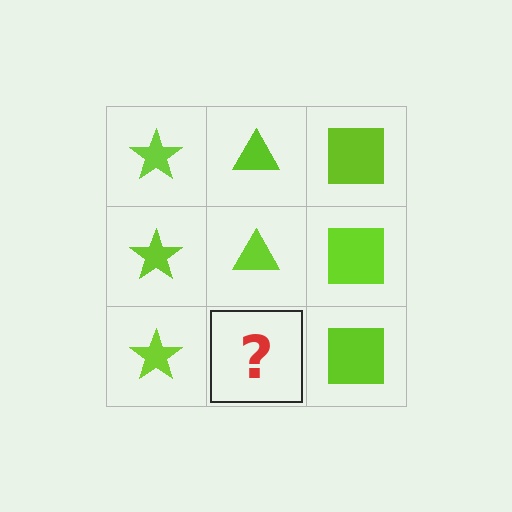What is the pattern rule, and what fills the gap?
The rule is that each column has a consistent shape. The gap should be filled with a lime triangle.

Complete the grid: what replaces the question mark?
The question mark should be replaced with a lime triangle.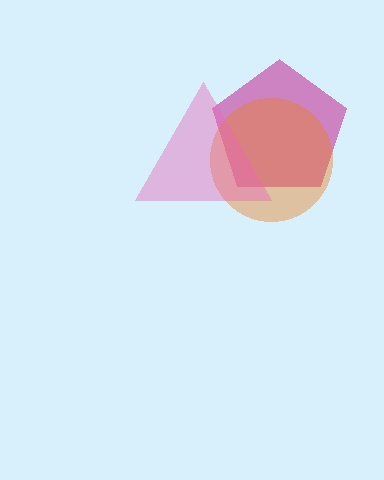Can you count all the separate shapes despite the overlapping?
Yes, there are 3 separate shapes.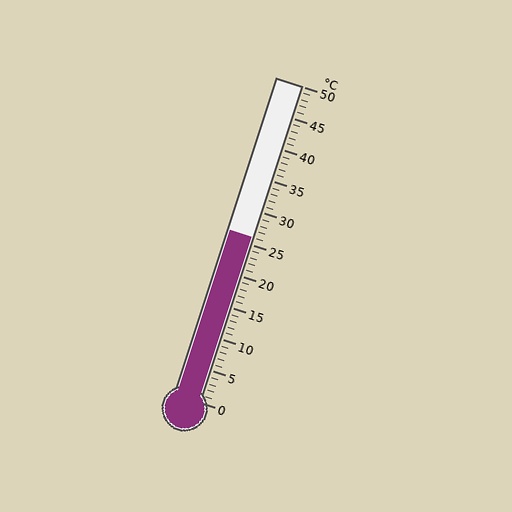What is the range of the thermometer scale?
The thermometer scale ranges from 0°C to 50°C.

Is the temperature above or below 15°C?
The temperature is above 15°C.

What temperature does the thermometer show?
The thermometer shows approximately 26°C.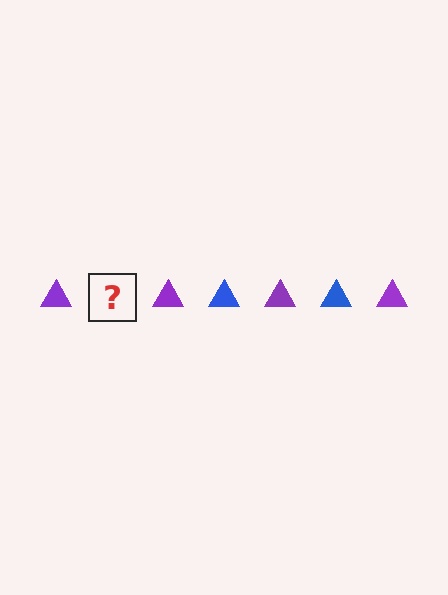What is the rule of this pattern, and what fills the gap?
The rule is that the pattern cycles through purple, blue triangles. The gap should be filled with a blue triangle.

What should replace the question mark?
The question mark should be replaced with a blue triangle.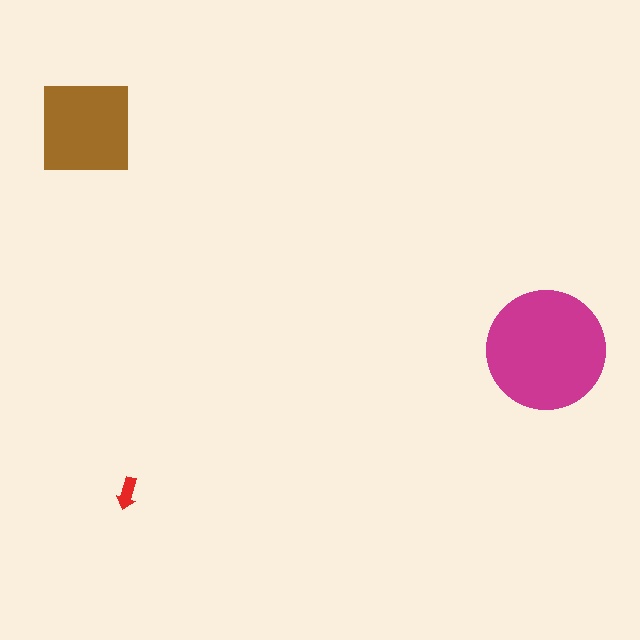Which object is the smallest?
The red arrow.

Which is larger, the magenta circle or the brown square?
The magenta circle.